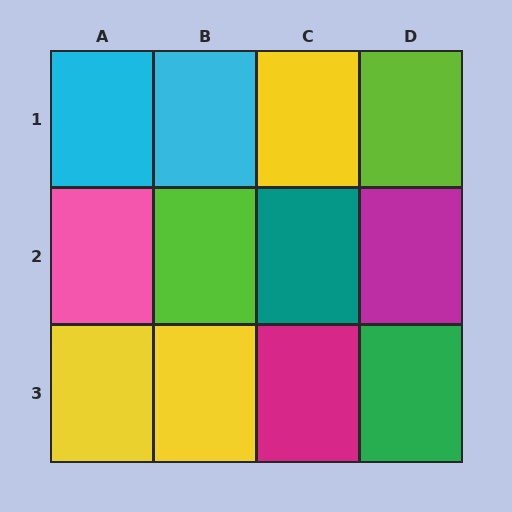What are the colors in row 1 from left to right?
Cyan, cyan, yellow, lime.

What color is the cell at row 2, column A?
Pink.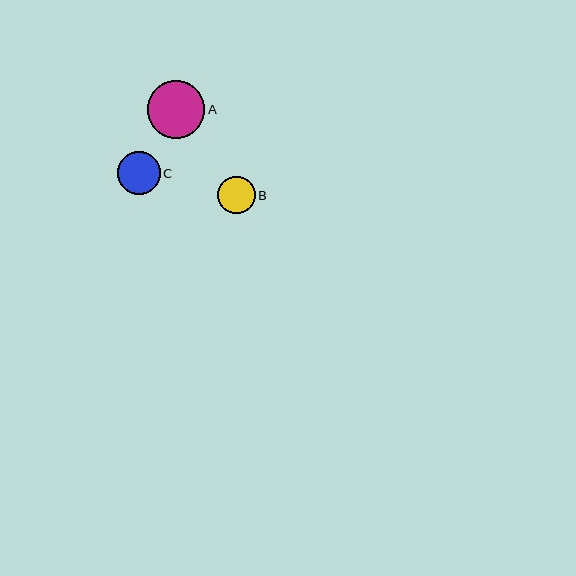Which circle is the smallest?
Circle B is the smallest with a size of approximately 38 pixels.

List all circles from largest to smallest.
From largest to smallest: A, C, B.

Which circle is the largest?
Circle A is the largest with a size of approximately 58 pixels.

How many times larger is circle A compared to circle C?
Circle A is approximately 1.3 times the size of circle C.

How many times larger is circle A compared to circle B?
Circle A is approximately 1.5 times the size of circle B.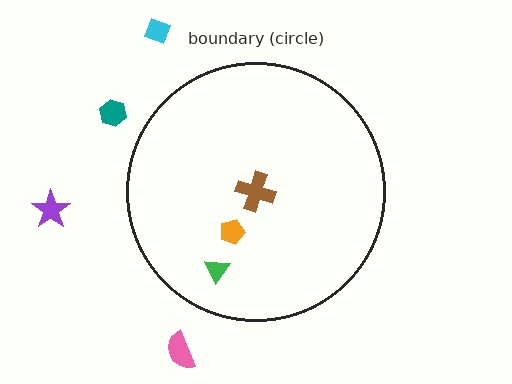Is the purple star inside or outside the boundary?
Outside.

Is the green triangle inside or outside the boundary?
Inside.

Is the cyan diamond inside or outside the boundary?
Outside.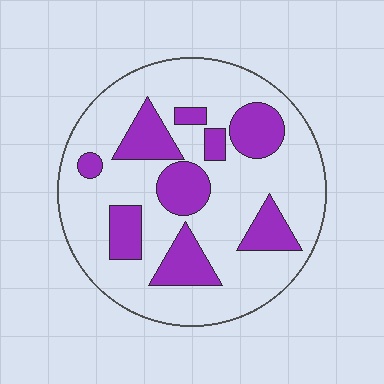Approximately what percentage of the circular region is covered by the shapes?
Approximately 25%.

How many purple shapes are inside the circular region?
9.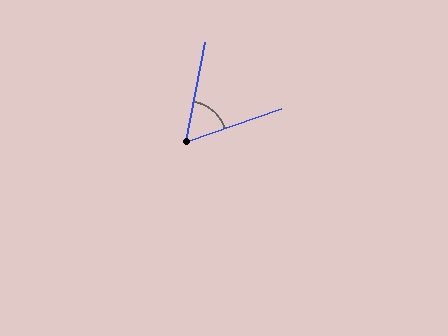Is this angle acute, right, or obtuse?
It is acute.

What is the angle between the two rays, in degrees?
Approximately 59 degrees.